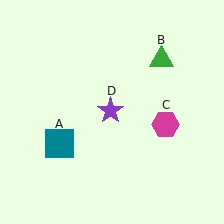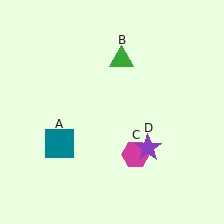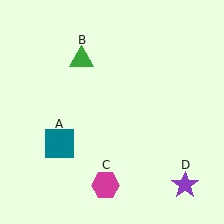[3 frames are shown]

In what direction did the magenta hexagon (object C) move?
The magenta hexagon (object C) moved down and to the left.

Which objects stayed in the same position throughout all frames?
Teal square (object A) remained stationary.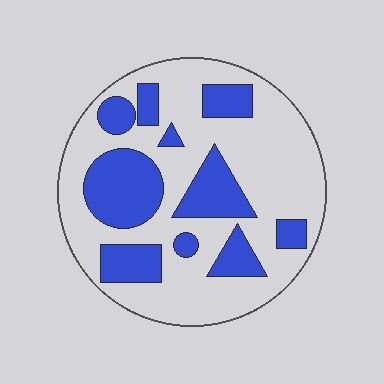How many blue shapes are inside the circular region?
10.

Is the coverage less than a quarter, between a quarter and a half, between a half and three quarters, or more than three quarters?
Between a quarter and a half.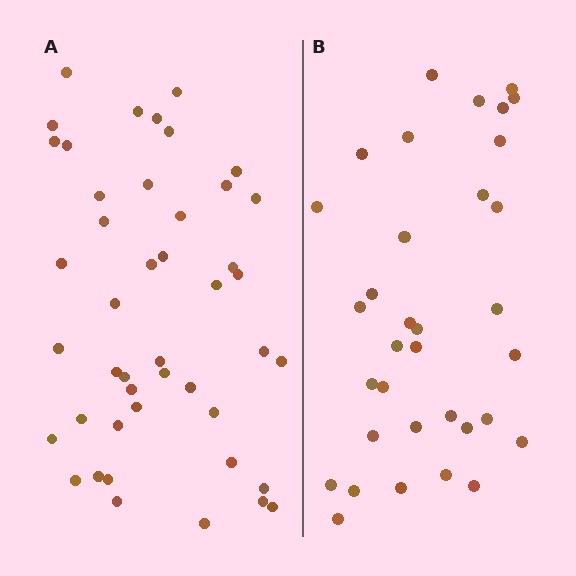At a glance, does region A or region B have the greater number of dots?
Region A (the left region) has more dots.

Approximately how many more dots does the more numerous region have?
Region A has roughly 12 or so more dots than region B.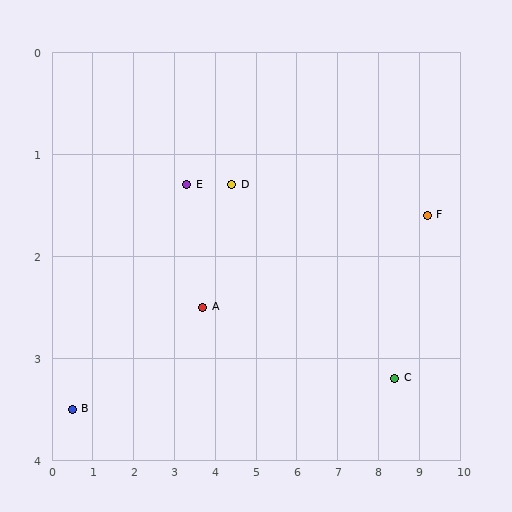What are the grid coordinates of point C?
Point C is at approximately (8.4, 3.2).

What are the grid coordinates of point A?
Point A is at approximately (3.7, 2.5).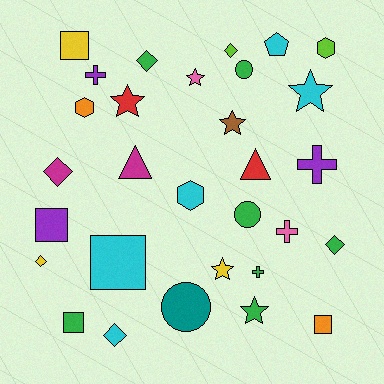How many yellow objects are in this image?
There are 3 yellow objects.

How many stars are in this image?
There are 6 stars.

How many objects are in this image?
There are 30 objects.